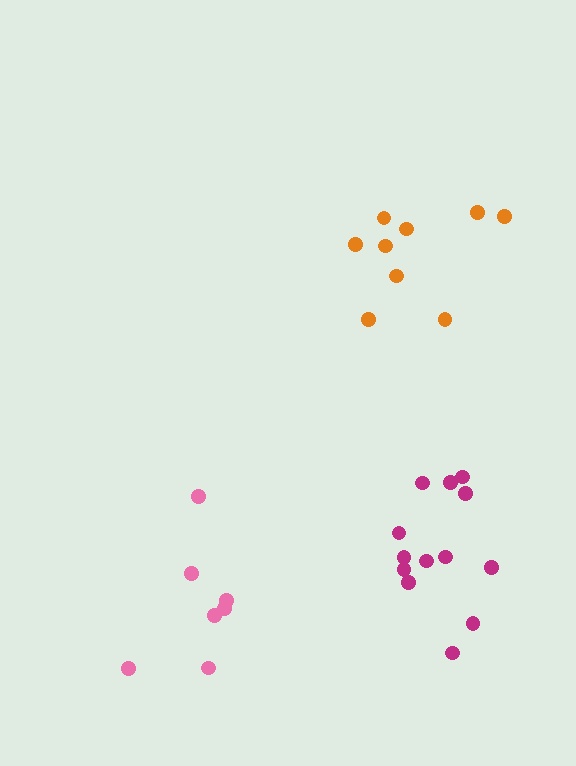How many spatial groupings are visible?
There are 3 spatial groupings.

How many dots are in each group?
Group 1: 9 dots, Group 2: 7 dots, Group 3: 13 dots (29 total).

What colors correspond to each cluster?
The clusters are colored: orange, pink, magenta.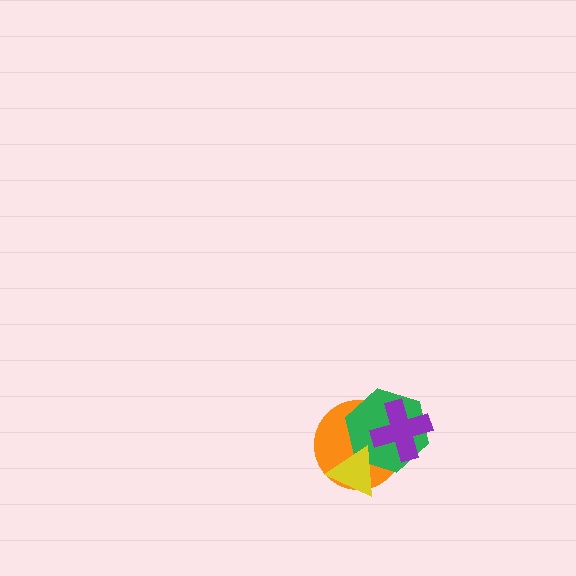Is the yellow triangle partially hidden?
No, no other shape covers it.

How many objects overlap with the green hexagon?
3 objects overlap with the green hexagon.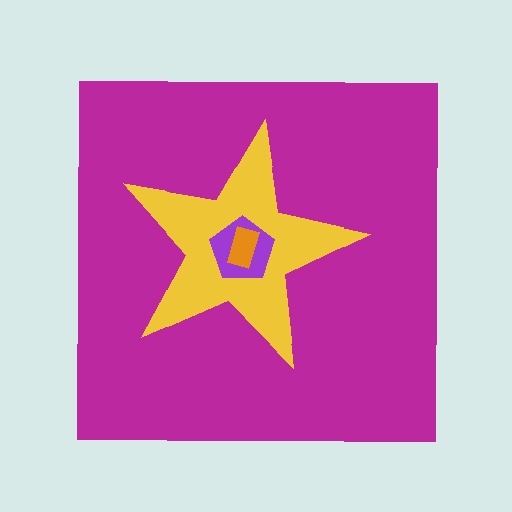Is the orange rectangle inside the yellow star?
Yes.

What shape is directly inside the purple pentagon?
The orange rectangle.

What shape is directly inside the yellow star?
The purple pentagon.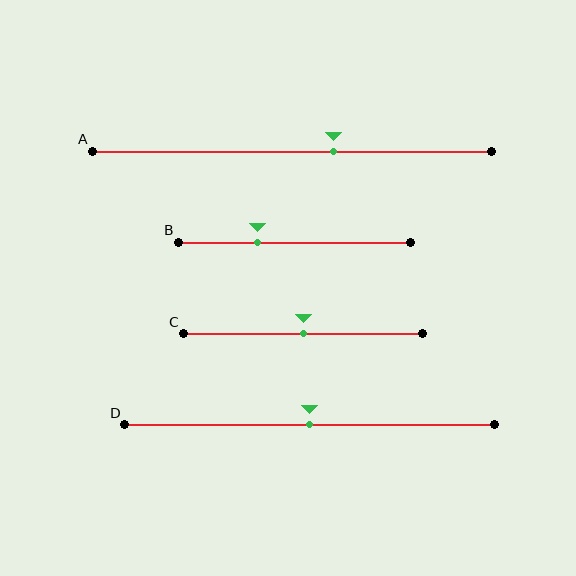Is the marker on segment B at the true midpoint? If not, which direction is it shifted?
No, the marker on segment B is shifted to the left by about 16% of the segment length.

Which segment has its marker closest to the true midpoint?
Segment C has its marker closest to the true midpoint.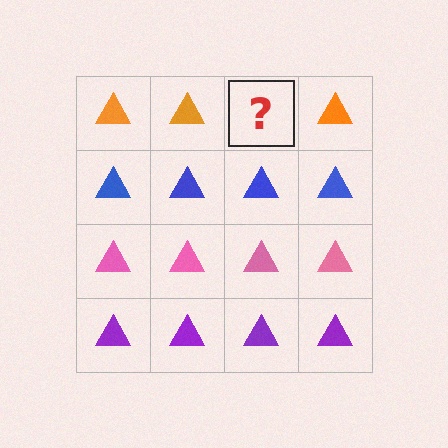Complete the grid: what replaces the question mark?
The question mark should be replaced with an orange triangle.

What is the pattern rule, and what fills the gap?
The rule is that each row has a consistent color. The gap should be filled with an orange triangle.